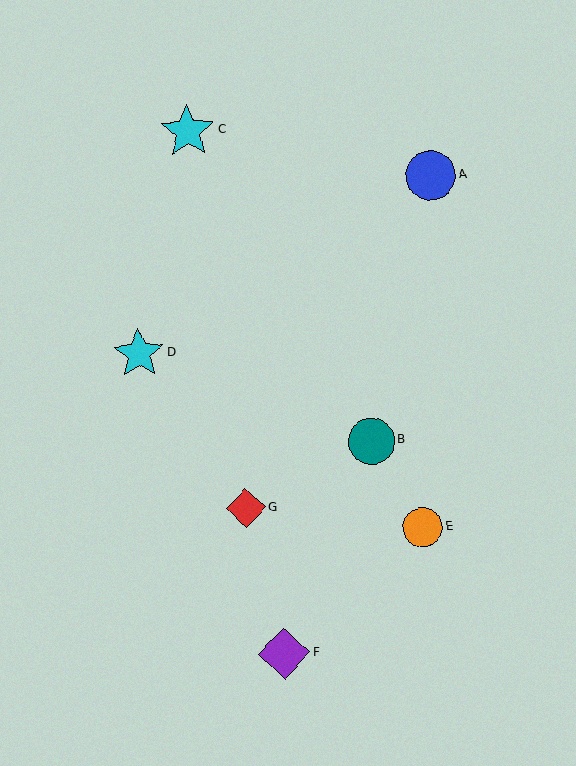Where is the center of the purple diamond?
The center of the purple diamond is at (284, 653).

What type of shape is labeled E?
Shape E is an orange circle.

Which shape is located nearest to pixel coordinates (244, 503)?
The red diamond (labeled G) at (246, 508) is nearest to that location.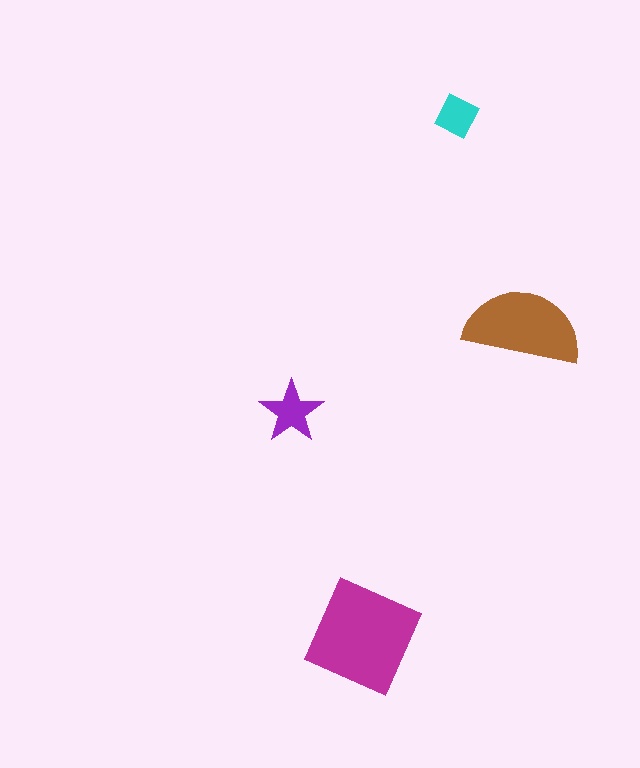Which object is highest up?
The cyan square is topmost.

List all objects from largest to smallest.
The magenta diamond, the brown semicircle, the purple star, the cyan square.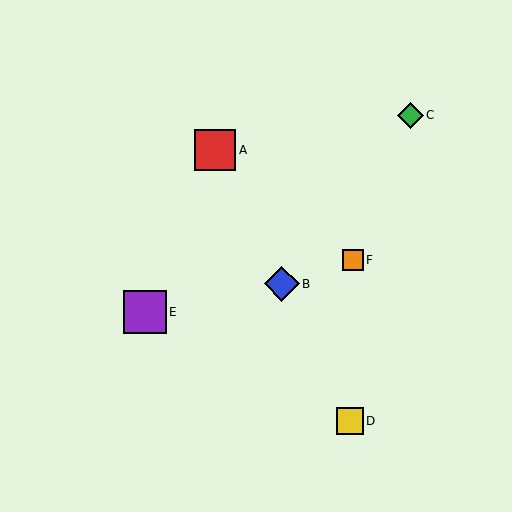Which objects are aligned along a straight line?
Objects A, B, D are aligned along a straight line.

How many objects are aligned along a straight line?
3 objects (A, B, D) are aligned along a straight line.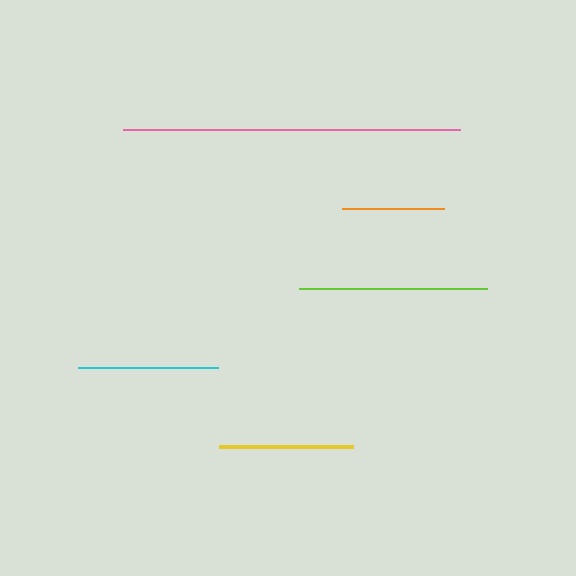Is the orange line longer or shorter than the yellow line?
The yellow line is longer than the orange line.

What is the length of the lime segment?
The lime segment is approximately 188 pixels long.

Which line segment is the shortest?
The orange line is the shortest at approximately 102 pixels.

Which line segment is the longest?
The pink line is the longest at approximately 337 pixels.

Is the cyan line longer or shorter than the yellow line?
The cyan line is longer than the yellow line.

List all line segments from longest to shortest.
From longest to shortest: pink, lime, cyan, yellow, orange.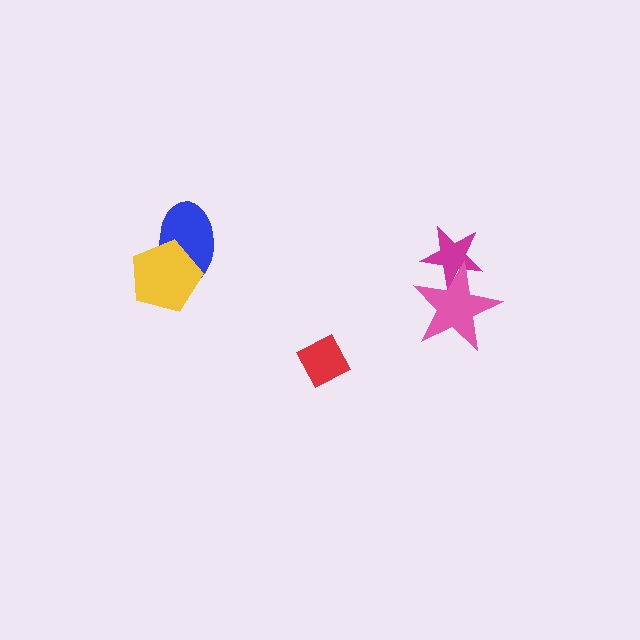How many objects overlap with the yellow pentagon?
1 object overlaps with the yellow pentagon.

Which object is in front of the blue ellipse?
The yellow pentagon is in front of the blue ellipse.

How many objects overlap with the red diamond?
0 objects overlap with the red diamond.